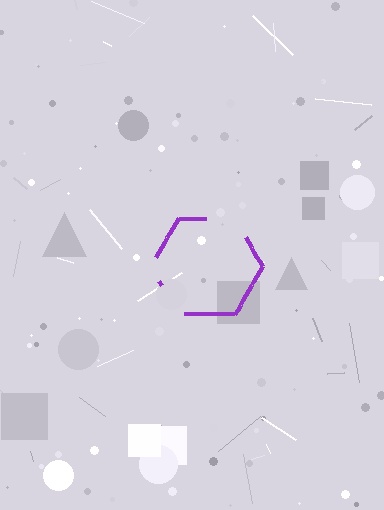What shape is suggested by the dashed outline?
The dashed outline suggests a hexagon.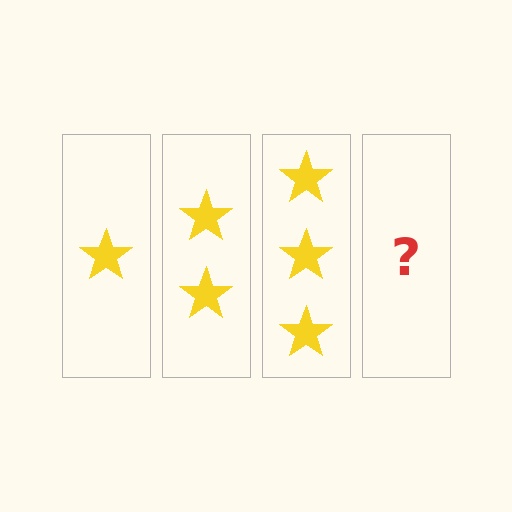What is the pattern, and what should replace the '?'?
The pattern is that each step adds one more star. The '?' should be 4 stars.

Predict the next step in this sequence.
The next step is 4 stars.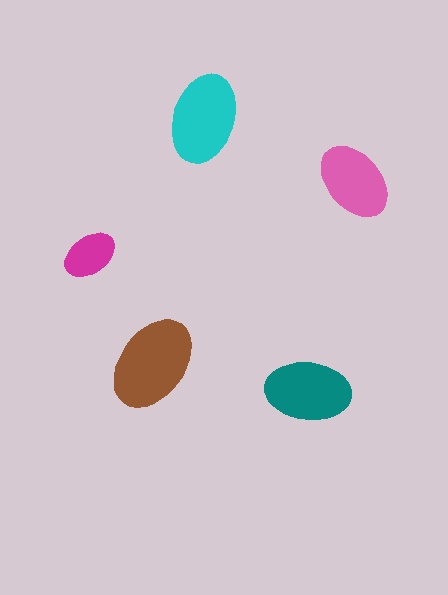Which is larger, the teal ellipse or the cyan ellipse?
The cyan one.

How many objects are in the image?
There are 5 objects in the image.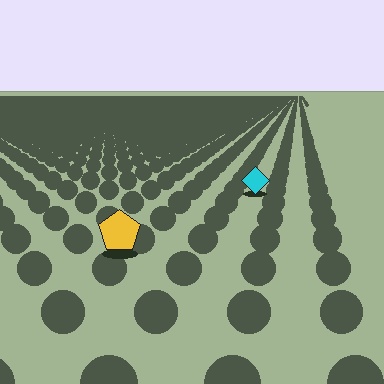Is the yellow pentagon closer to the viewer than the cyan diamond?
Yes. The yellow pentagon is closer — you can tell from the texture gradient: the ground texture is coarser near it.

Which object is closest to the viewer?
The yellow pentagon is closest. The texture marks near it are larger and more spread out.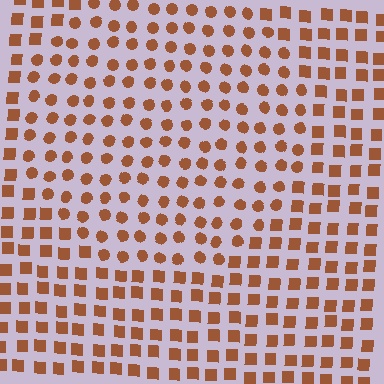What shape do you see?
I see a circle.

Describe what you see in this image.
The image is filled with small brown elements arranged in a uniform grid. A circle-shaped region contains circles, while the surrounding area contains squares. The boundary is defined purely by the change in element shape.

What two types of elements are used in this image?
The image uses circles inside the circle region and squares outside it.